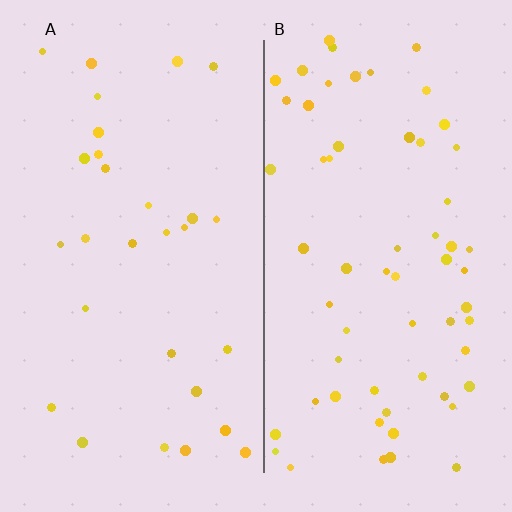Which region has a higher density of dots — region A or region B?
B (the right).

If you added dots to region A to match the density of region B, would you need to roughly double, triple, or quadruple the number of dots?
Approximately double.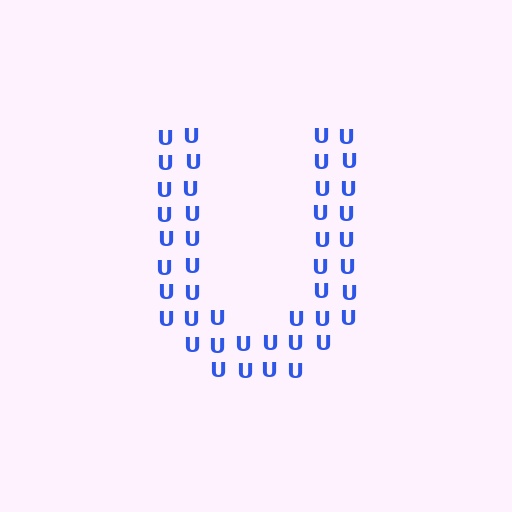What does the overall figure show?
The overall figure shows the letter U.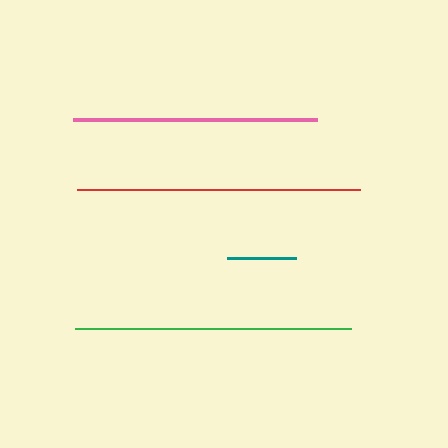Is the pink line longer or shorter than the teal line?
The pink line is longer than the teal line.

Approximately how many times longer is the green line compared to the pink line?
The green line is approximately 1.1 times the length of the pink line.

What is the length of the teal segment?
The teal segment is approximately 69 pixels long.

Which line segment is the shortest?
The teal line is the shortest at approximately 69 pixels.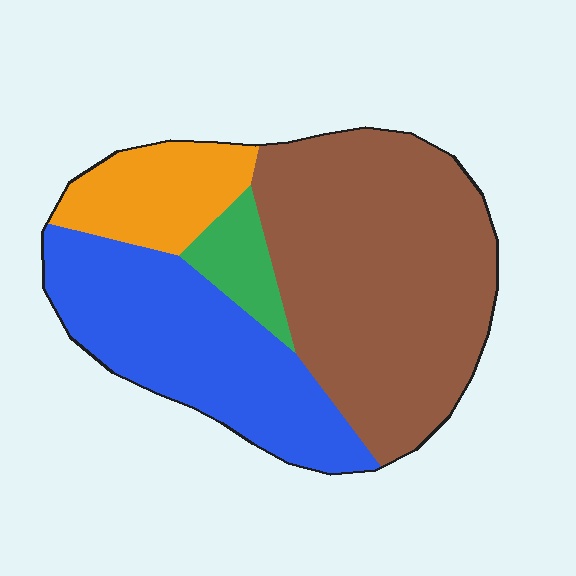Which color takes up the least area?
Green, at roughly 5%.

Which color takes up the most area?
Brown, at roughly 50%.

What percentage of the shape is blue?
Blue covers 31% of the shape.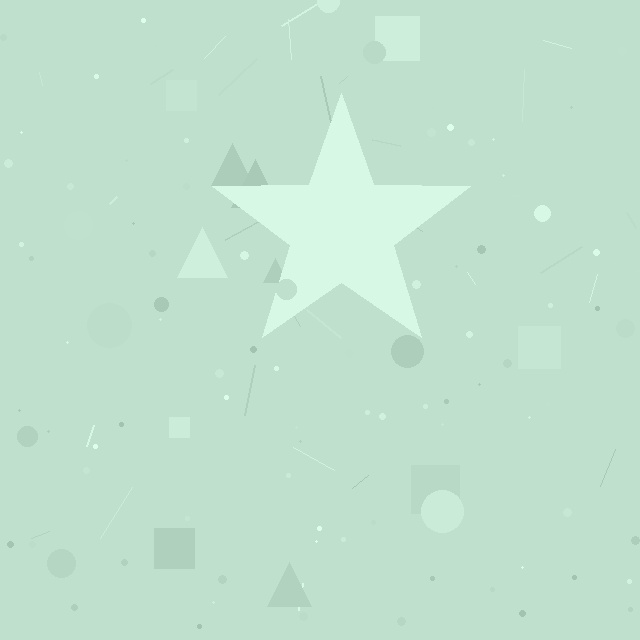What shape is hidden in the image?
A star is hidden in the image.